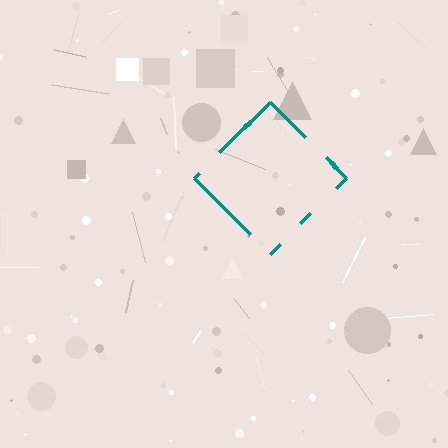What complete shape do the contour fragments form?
The contour fragments form a diamond.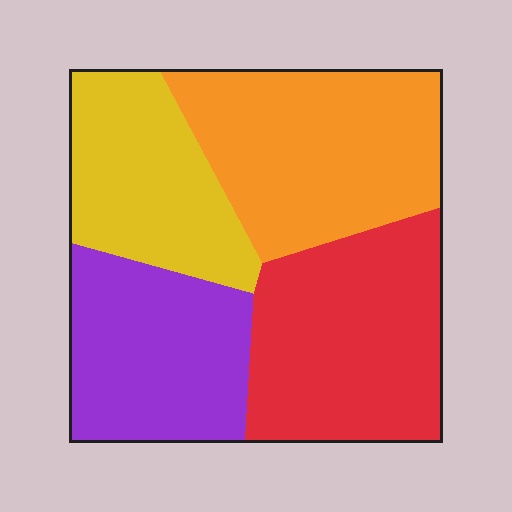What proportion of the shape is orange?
Orange takes up about one quarter (1/4) of the shape.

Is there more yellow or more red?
Red.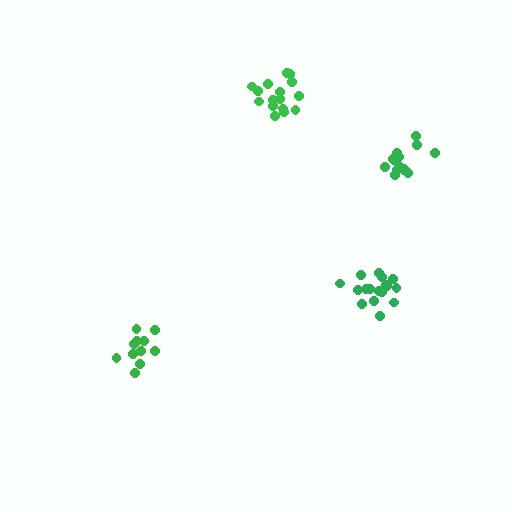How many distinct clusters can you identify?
There are 4 distinct clusters.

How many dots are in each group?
Group 1: 12 dots, Group 2: 17 dots, Group 3: 15 dots, Group 4: 16 dots (60 total).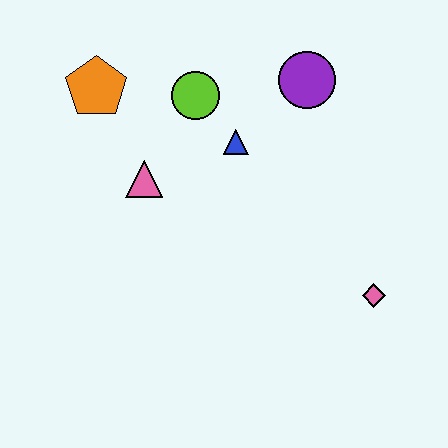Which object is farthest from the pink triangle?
The pink diamond is farthest from the pink triangle.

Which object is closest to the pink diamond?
The blue triangle is closest to the pink diamond.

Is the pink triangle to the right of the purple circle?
No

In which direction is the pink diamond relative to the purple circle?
The pink diamond is below the purple circle.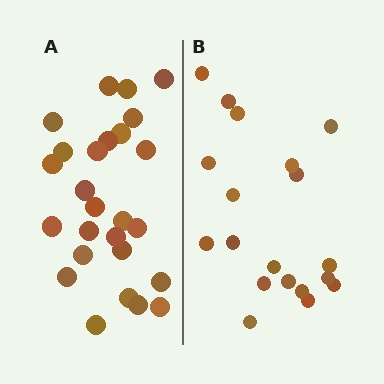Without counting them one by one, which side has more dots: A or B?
Region A (the left region) has more dots.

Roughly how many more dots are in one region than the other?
Region A has roughly 8 or so more dots than region B.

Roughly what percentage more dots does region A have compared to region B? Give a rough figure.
About 35% more.